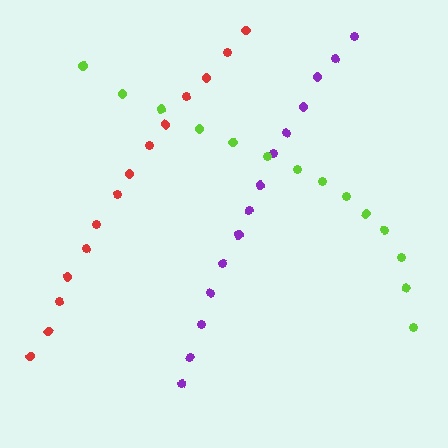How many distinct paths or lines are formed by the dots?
There are 3 distinct paths.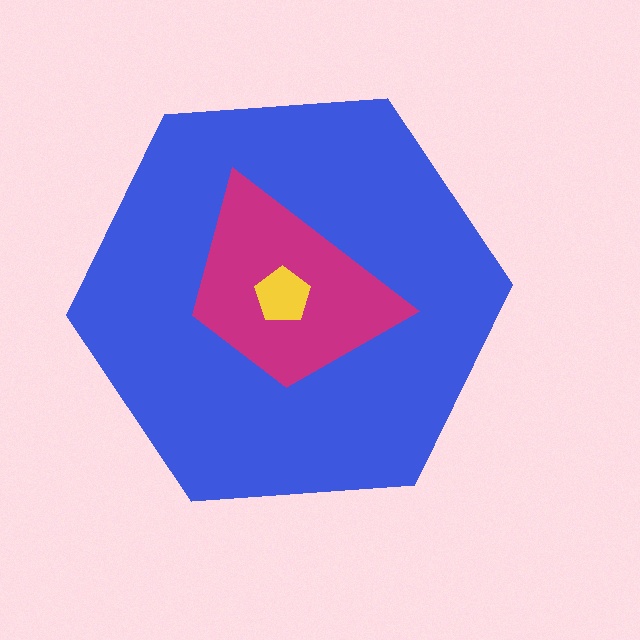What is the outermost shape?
The blue hexagon.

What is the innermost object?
The yellow pentagon.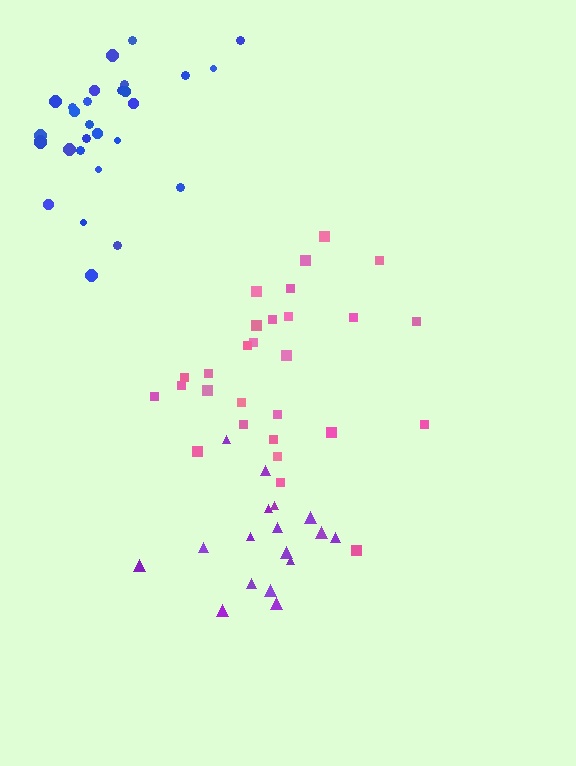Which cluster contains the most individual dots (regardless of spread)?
Blue (29).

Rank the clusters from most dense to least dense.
blue, pink, purple.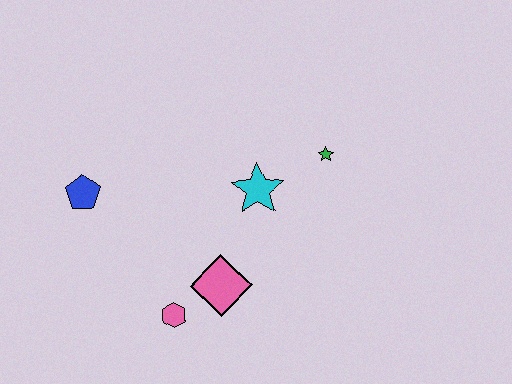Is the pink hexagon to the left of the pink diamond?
Yes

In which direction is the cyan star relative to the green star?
The cyan star is to the left of the green star.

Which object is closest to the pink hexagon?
The pink diamond is closest to the pink hexagon.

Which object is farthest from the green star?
The blue pentagon is farthest from the green star.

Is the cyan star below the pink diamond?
No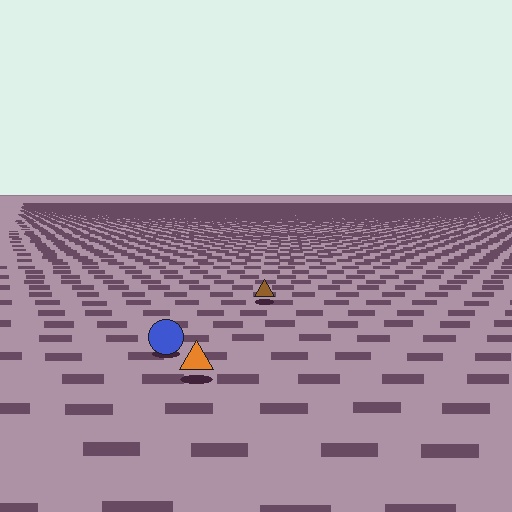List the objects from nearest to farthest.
From nearest to farthest: the orange triangle, the blue circle, the brown triangle.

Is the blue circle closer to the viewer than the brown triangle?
Yes. The blue circle is closer — you can tell from the texture gradient: the ground texture is coarser near it.